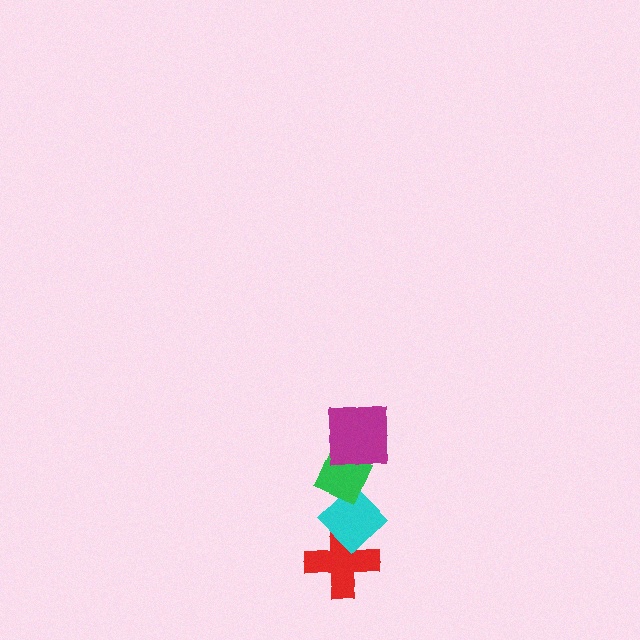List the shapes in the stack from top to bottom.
From top to bottom: the magenta square, the green diamond, the cyan diamond, the red cross.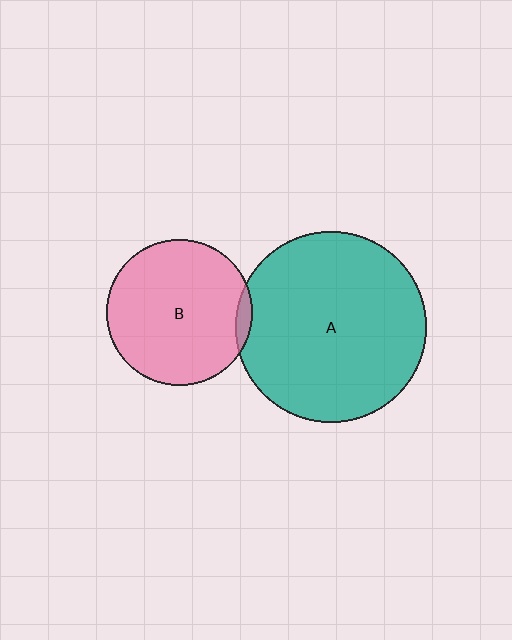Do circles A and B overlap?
Yes.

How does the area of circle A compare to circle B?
Approximately 1.7 times.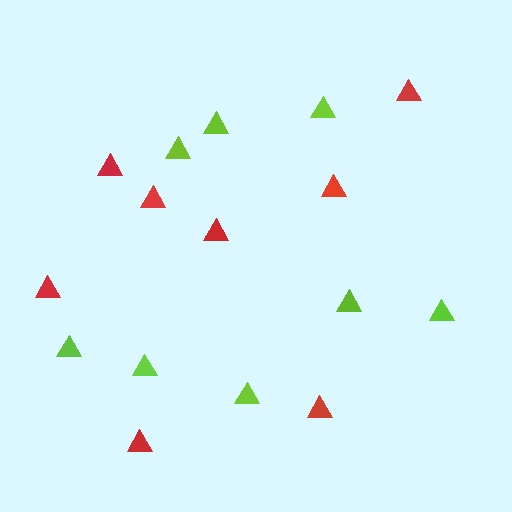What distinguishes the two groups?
There are 2 groups: one group of red triangles (8) and one group of lime triangles (8).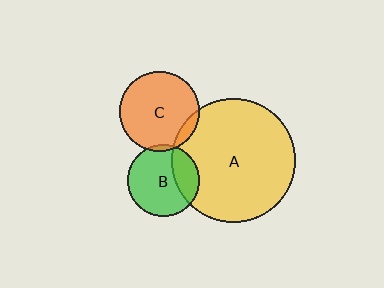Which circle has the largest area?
Circle A (yellow).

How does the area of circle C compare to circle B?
Approximately 1.3 times.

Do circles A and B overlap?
Yes.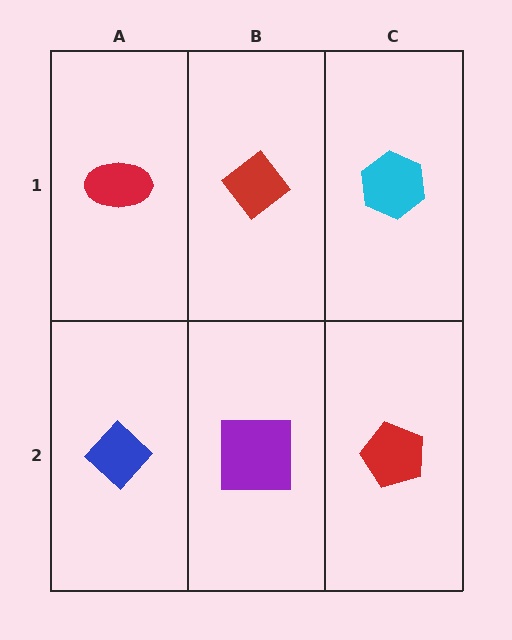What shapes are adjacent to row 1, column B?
A purple square (row 2, column B), a red ellipse (row 1, column A), a cyan hexagon (row 1, column C).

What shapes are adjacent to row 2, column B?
A red diamond (row 1, column B), a blue diamond (row 2, column A), a red pentagon (row 2, column C).